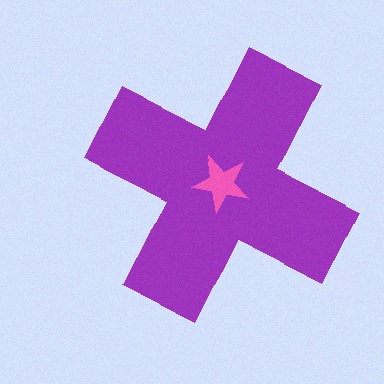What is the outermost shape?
The purple cross.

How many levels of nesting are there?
2.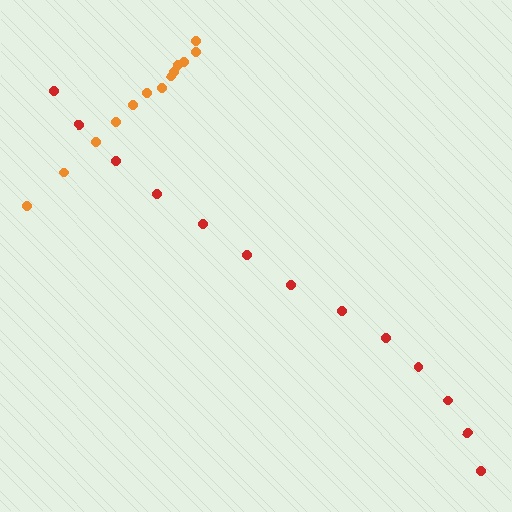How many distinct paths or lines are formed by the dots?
There are 2 distinct paths.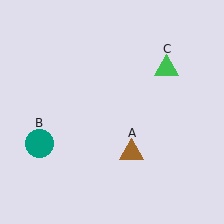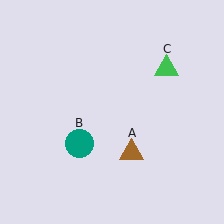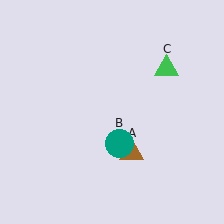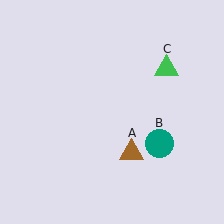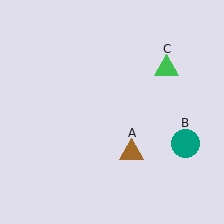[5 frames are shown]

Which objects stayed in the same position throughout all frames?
Brown triangle (object A) and green triangle (object C) remained stationary.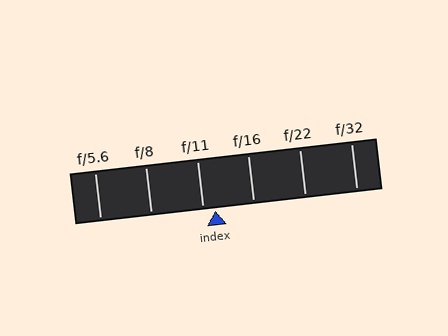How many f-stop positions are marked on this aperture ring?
There are 6 f-stop positions marked.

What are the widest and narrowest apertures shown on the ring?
The widest aperture shown is f/5.6 and the narrowest is f/32.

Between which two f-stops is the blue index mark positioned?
The index mark is between f/11 and f/16.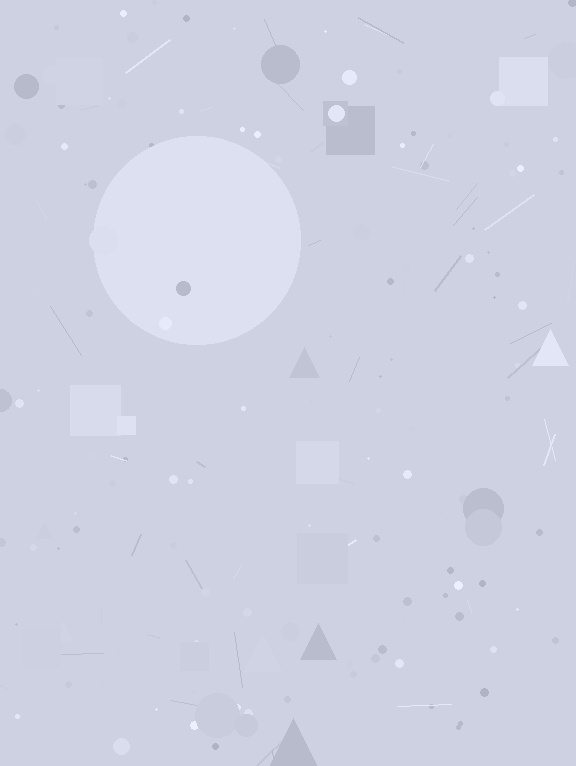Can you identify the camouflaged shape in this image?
The camouflaged shape is a circle.